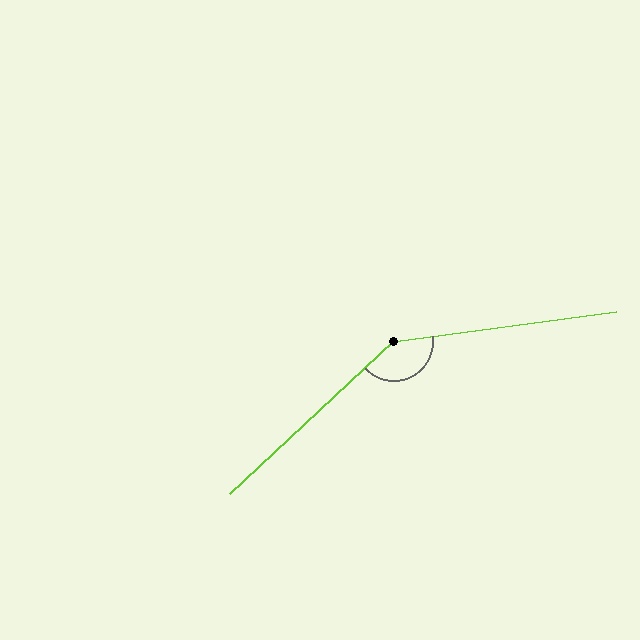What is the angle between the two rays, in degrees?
Approximately 145 degrees.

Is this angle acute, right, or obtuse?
It is obtuse.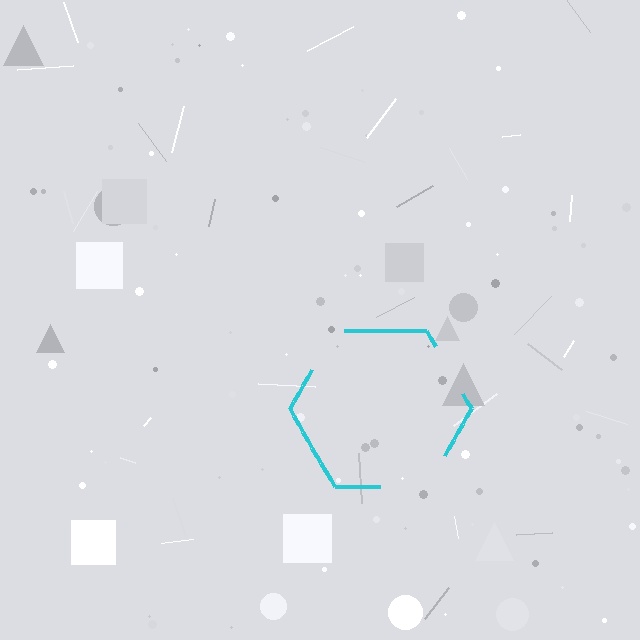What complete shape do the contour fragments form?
The contour fragments form a hexagon.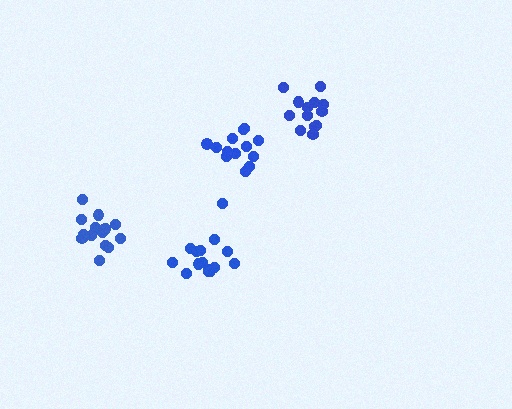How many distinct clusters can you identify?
There are 4 distinct clusters.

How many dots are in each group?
Group 1: 15 dots, Group 2: 18 dots, Group 3: 13 dots, Group 4: 13 dots (59 total).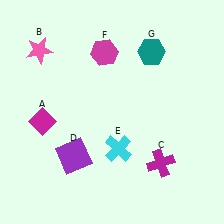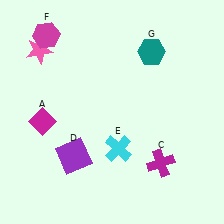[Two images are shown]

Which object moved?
The magenta hexagon (F) moved left.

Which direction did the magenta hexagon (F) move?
The magenta hexagon (F) moved left.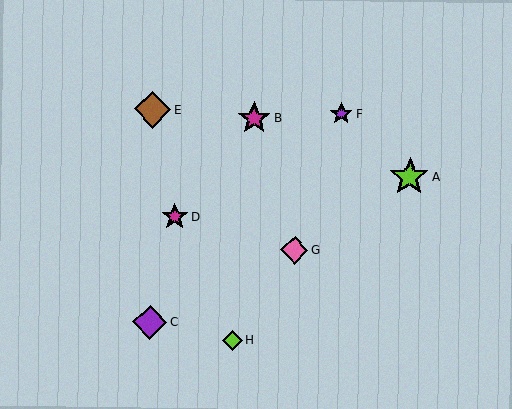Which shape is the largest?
The lime star (labeled A) is the largest.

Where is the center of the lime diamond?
The center of the lime diamond is at (233, 340).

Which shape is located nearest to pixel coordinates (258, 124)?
The magenta star (labeled B) at (254, 118) is nearest to that location.